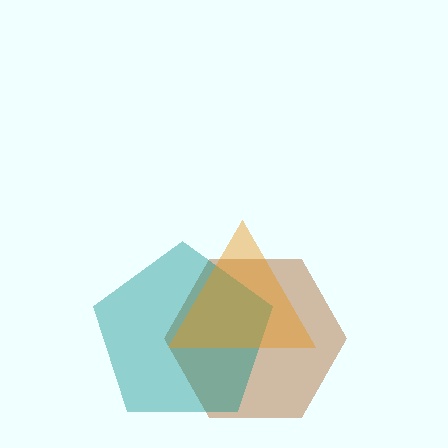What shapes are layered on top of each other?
The layered shapes are: a brown hexagon, a teal pentagon, an orange triangle.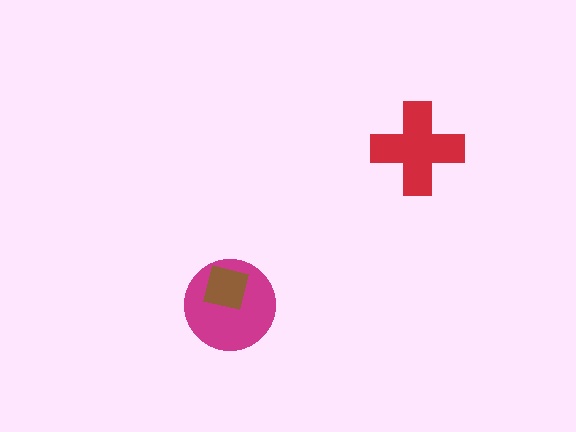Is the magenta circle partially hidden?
Yes, it is partially covered by another shape.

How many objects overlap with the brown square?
1 object overlaps with the brown square.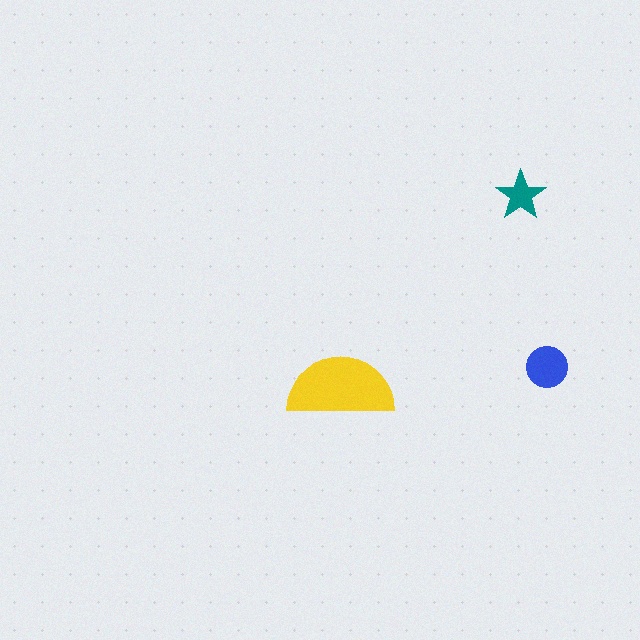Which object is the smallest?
The teal star.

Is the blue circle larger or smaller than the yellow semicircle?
Smaller.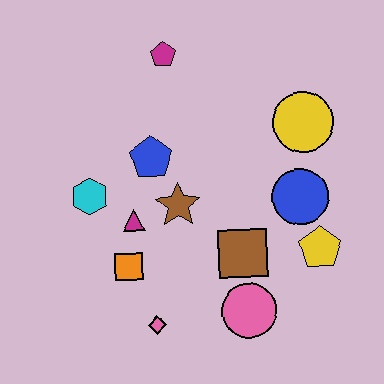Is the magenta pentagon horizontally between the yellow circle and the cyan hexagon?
Yes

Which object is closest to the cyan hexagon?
The magenta triangle is closest to the cyan hexagon.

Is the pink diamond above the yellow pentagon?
No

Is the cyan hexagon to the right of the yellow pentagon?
No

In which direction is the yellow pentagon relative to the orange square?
The yellow pentagon is to the right of the orange square.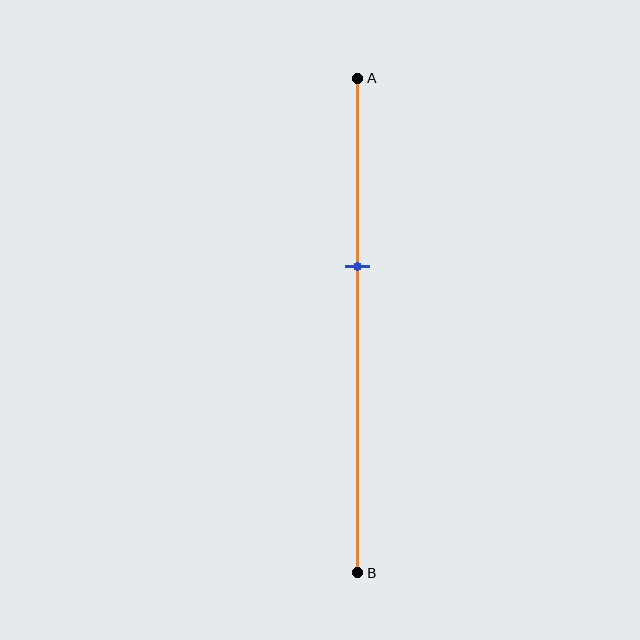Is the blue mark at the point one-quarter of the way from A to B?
No, the mark is at about 40% from A, not at the 25% one-quarter point.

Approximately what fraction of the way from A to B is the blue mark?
The blue mark is approximately 40% of the way from A to B.